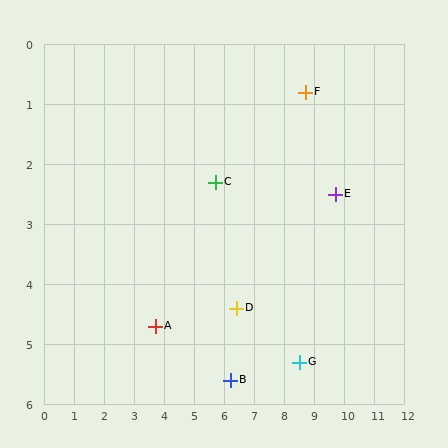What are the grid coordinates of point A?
Point A is at approximately (3.7, 4.7).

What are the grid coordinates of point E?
Point E is at approximately (9.7, 2.5).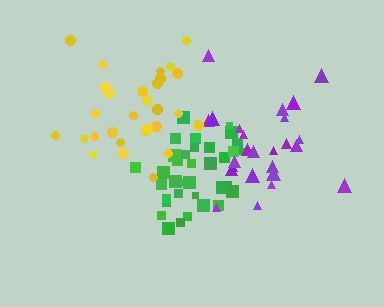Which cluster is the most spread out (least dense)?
Purple.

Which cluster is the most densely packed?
Green.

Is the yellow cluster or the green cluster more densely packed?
Green.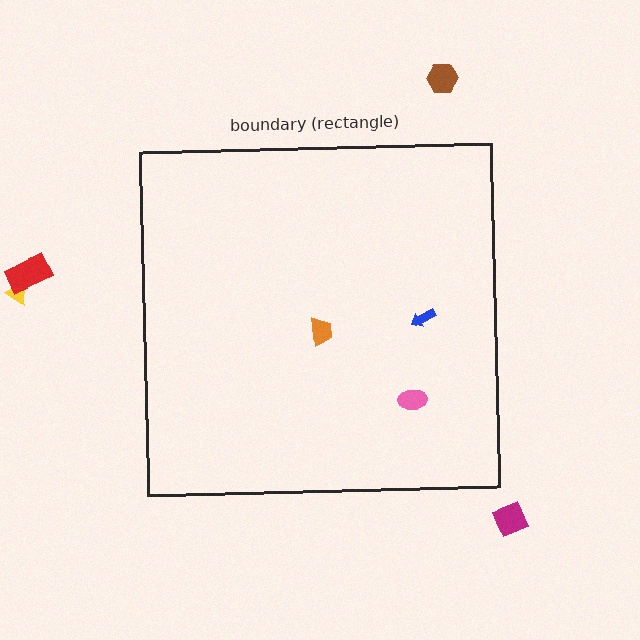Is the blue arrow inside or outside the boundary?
Inside.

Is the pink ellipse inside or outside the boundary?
Inside.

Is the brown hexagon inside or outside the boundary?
Outside.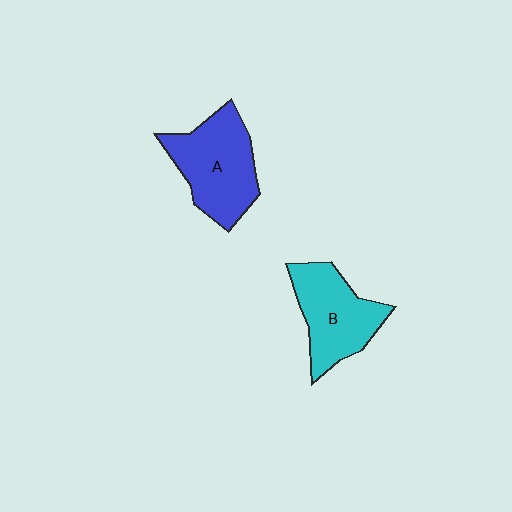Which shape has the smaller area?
Shape B (cyan).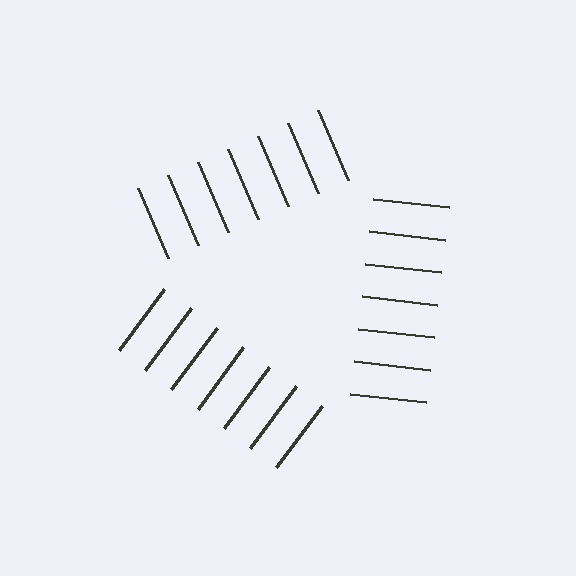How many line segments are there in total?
21 — 7 along each of the 3 edges.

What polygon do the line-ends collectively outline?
An illusory triangle — the line segments terminate on its edges but no continuous stroke is drawn.